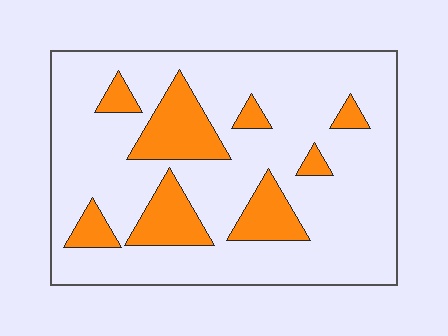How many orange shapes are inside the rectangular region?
8.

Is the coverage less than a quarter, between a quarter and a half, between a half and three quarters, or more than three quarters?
Less than a quarter.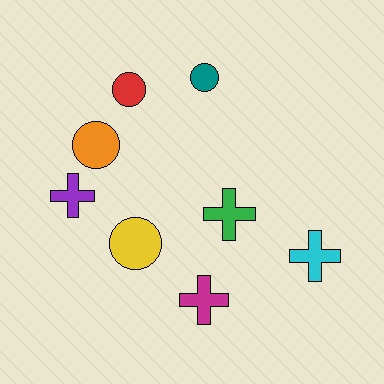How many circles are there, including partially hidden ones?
There are 4 circles.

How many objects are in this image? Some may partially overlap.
There are 8 objects.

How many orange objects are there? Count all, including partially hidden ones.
There is 1 orange object.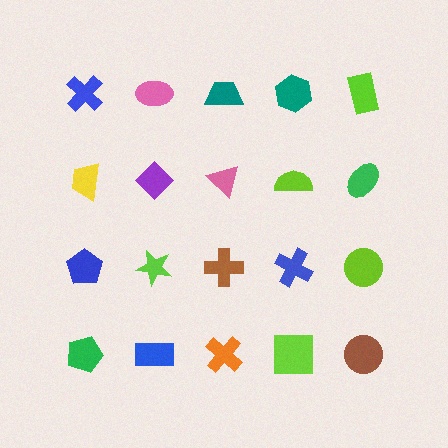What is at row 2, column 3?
A pink triangle.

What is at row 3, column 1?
A blue pentagon.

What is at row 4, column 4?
A lime square.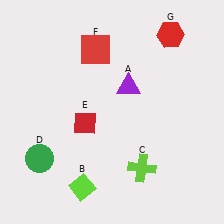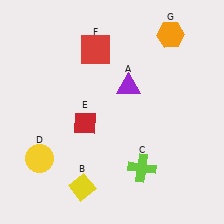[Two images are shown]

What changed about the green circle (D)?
In Image 1, D is green. In Image 2, it changed to yellow.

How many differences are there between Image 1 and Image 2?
There are 3 differences between the two images.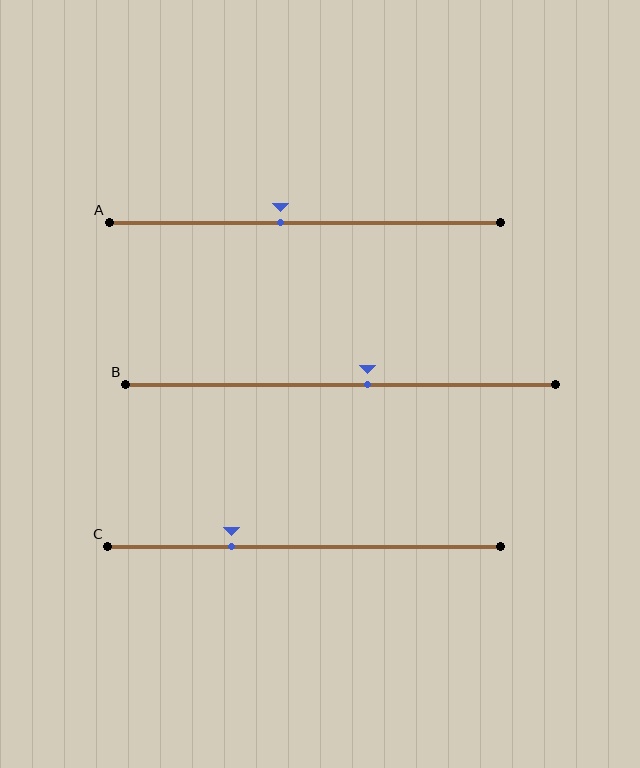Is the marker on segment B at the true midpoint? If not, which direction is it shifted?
No, the marker on segment B is shifted to the right by about 6% of the segment length.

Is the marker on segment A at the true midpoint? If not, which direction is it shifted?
No, the marker on segment A is shifted to the left by about 6% of the segment length.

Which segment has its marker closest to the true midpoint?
Segment B has its marker closest to the true midpoint.